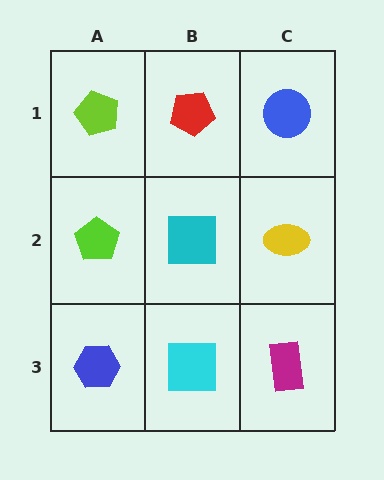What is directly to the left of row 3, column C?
A cyan square.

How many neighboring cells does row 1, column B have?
3.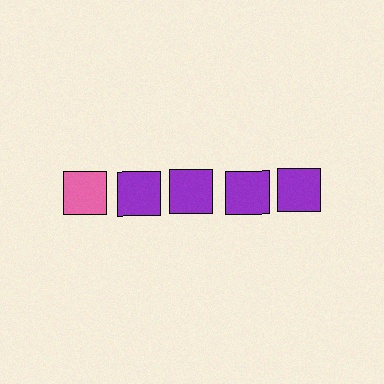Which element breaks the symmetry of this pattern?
The pink square in the top row, leftmost column breaks the symmetry. All other shapes are purple squares.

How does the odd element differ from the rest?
It has a different color: pink instead of purple.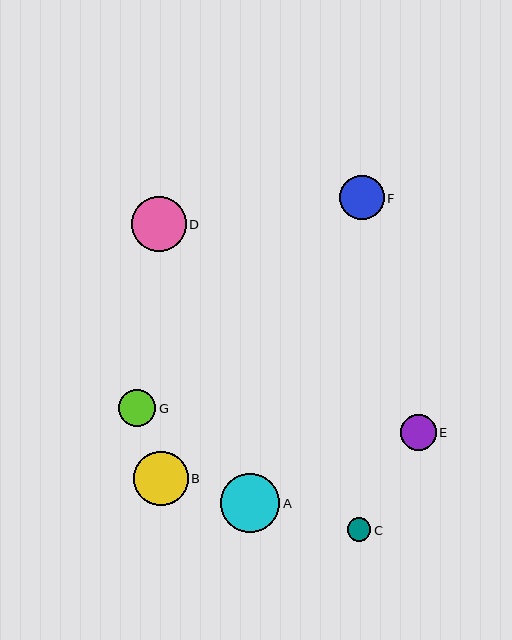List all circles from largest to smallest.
From largest to smallest: A, D, B, F, G, E, C.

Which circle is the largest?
Circle A is the largest with a size of approximately 59 pixels.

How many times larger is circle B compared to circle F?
Circle B is approximately 1.2 times the size of circle F.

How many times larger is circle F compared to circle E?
Circle F is approximately 1.2 times the size of circle E.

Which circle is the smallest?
Circle C is the smallest with a size of approximately 24 pixels.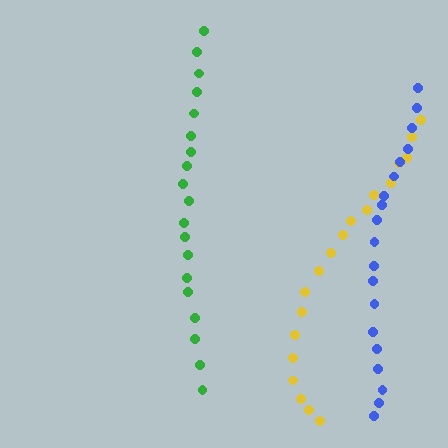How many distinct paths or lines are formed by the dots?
There are 3 distinct paths.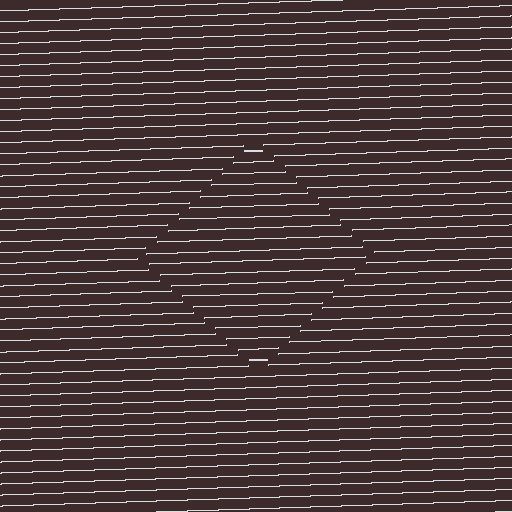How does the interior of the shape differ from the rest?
The interior of the shape contains the same grating, shifted by half a period — the contour is defined by the phase discontinuity where line-ends from the inner and outer gratings abut.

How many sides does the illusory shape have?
4 sides — the line-ends trace a square.